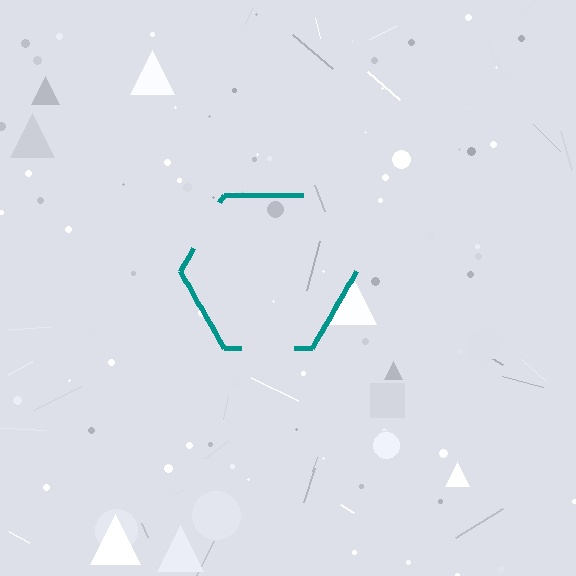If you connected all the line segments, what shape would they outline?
They would outline a hexagon.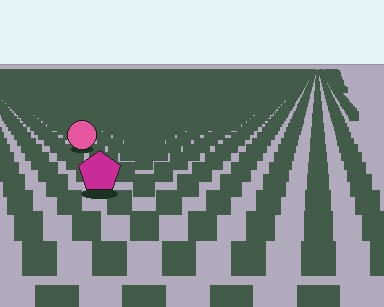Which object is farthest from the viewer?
The pink circle is farthest from the viewer. It appears smaller and the ground texture around it is denser.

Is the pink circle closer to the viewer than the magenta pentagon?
No. The magenta pentagon is closer — you can tell from the texture gradient: the ground texture is coarser near it.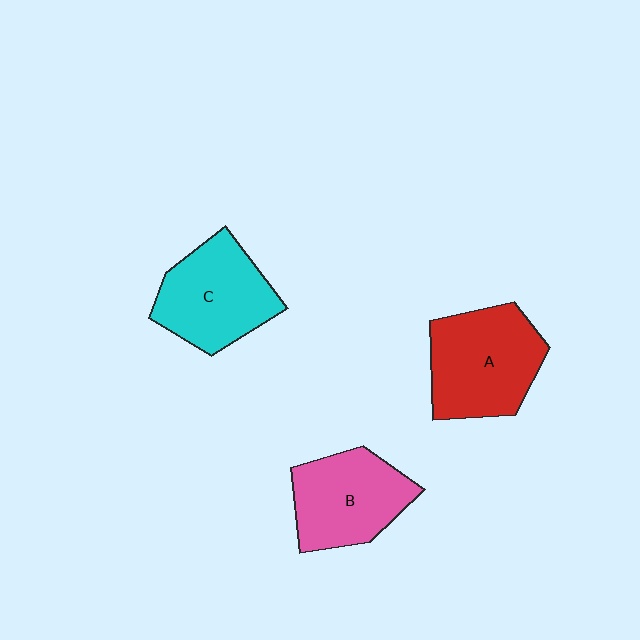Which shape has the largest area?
Shape A (red).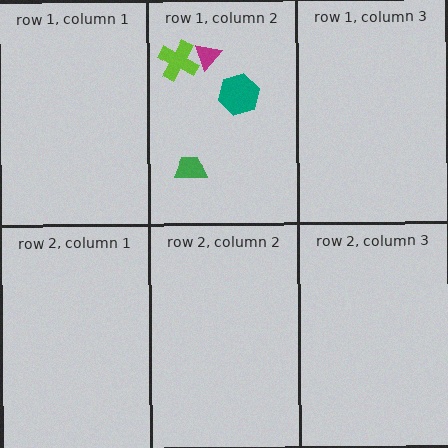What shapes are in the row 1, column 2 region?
The green trapezoid, the magenta triangle, the lime cross, the teal hexagon.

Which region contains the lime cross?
The row 1, column 2 region.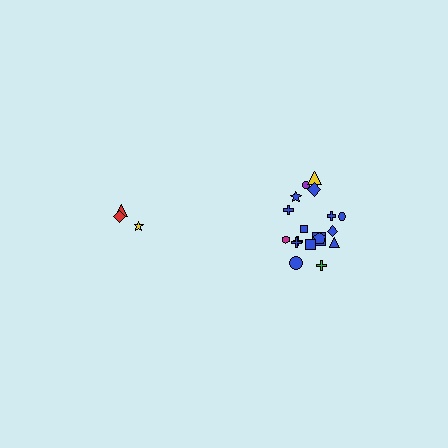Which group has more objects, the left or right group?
The right group.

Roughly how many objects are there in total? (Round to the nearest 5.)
Roughly 20 objects in total.